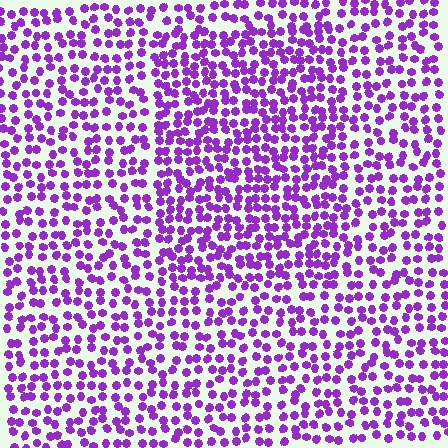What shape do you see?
I see a rectangle.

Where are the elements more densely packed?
The elements are more densely packed inside the rectangle boundary.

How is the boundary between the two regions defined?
The boundary is defined by a change in element density (approximately 1.5x ratio). All elements are the same color, size, and shape.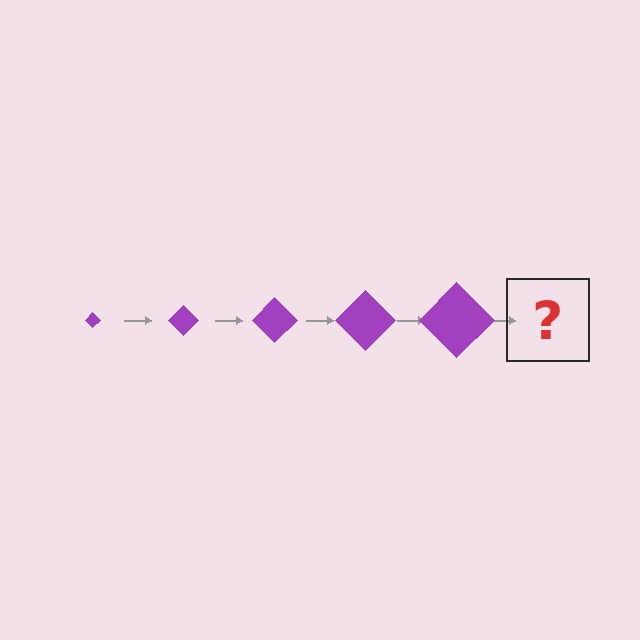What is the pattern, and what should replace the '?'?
The pattern is that the diamond gets progressively larger each step. The '?' should be a purple diamond, larger than the previous one.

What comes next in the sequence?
The next element should be a purple diamond, larger than the previous one.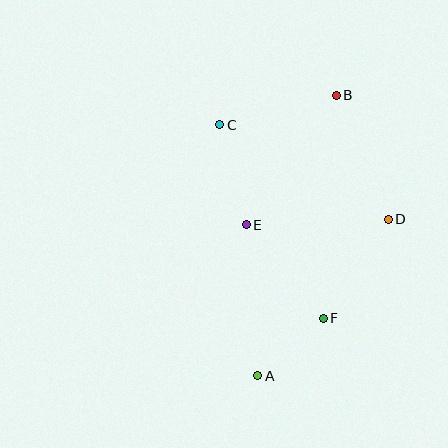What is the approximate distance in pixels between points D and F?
The distance between D and F is approximately 118 pixels.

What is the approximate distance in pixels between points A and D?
The distance between A and D is approximately 203 pixels.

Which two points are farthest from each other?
Points A and B are farthest from each other.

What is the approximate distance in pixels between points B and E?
The distance between B and E is approximately 158 pixels.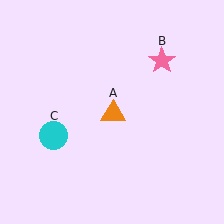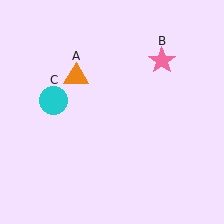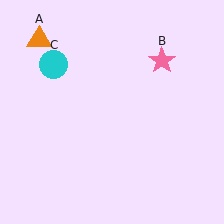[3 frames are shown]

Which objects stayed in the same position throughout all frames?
Pink star (object B) remained stationary.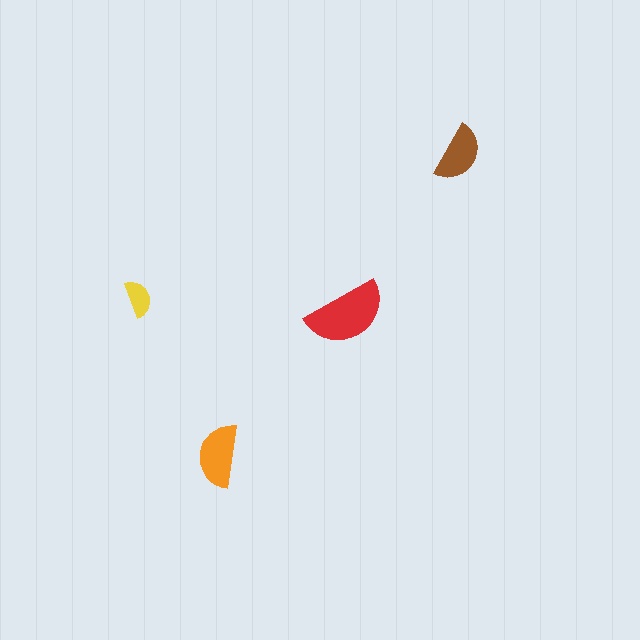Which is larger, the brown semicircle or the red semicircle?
The red one.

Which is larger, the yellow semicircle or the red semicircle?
The red one.